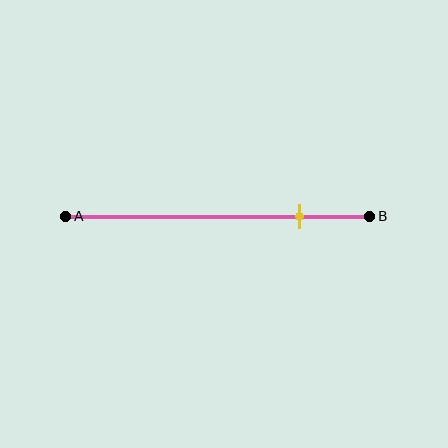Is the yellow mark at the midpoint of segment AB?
No, the mark is at about 75% from A, not at the 50% midpoint.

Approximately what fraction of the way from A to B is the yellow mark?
The yellow mark is approximately 75% of the way from A to B.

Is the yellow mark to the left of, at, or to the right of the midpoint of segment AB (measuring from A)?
The yellow mark is to the right of the midpoint of segment AB.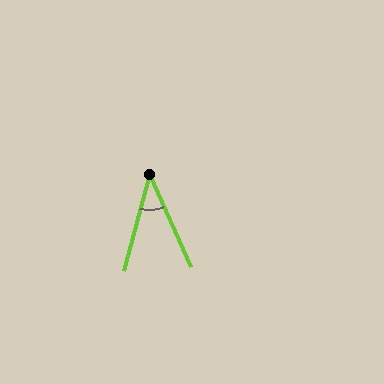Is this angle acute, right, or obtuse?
It is acute.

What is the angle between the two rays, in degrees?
Approximately 39 degrees.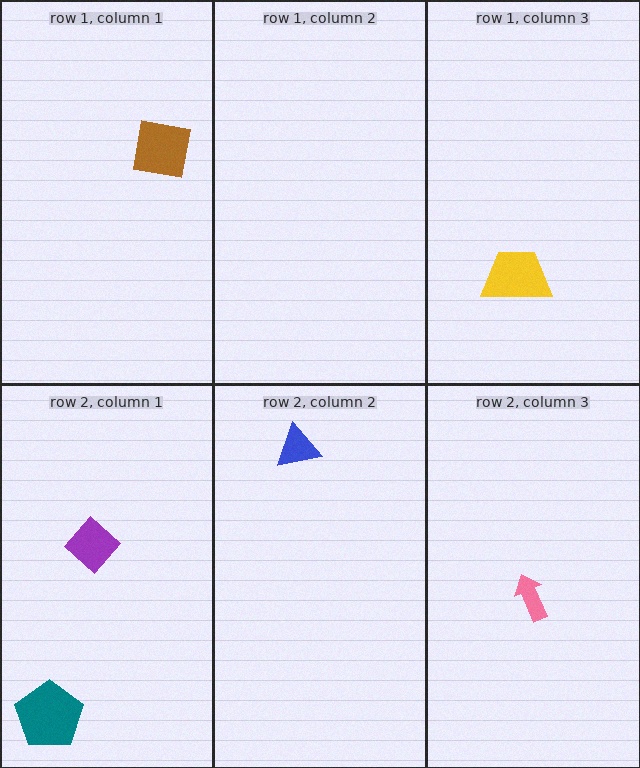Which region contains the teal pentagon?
The row 2, column 1 region.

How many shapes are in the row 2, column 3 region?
1.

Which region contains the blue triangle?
The row 2, column 2 region.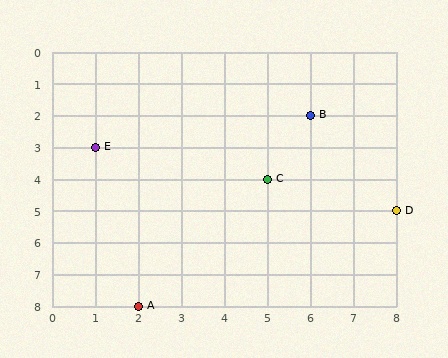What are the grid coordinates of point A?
Point A is at grid coordinates (2, 8).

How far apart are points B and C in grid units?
Points B and C are 1 column and 2 rows apart (about 2.2 grid units diagonally).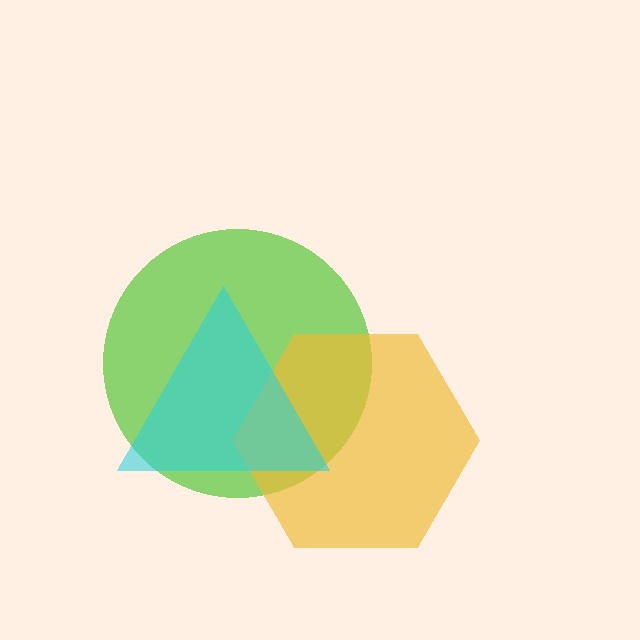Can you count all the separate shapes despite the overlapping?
Yes, there are 3 separate shapes.